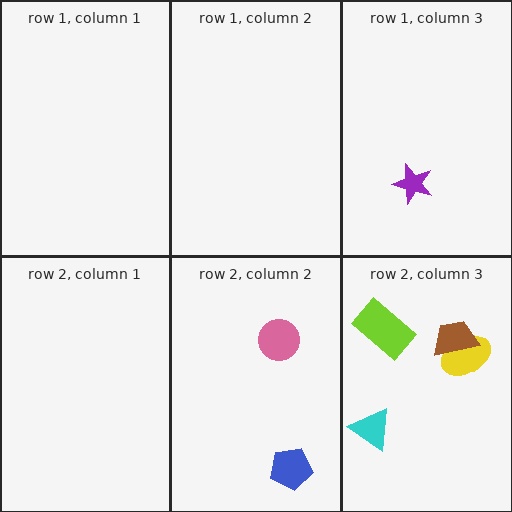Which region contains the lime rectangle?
The row 2, column 3 region.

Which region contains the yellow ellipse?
The row 2, column 3 region.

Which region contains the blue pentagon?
The row 2, column 2 region.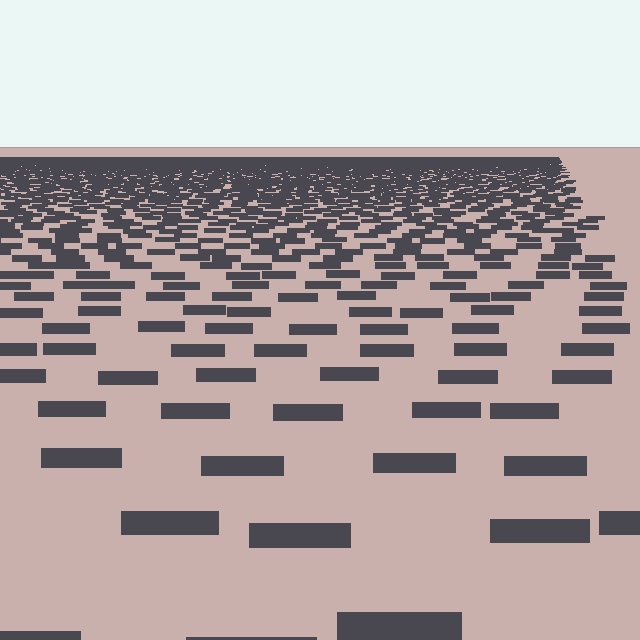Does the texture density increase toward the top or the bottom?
Density increases toward the top.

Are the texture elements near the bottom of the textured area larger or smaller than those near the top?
Larger. Near the bottom, elements are closer to the viewer and appear at a bigger on-screen size.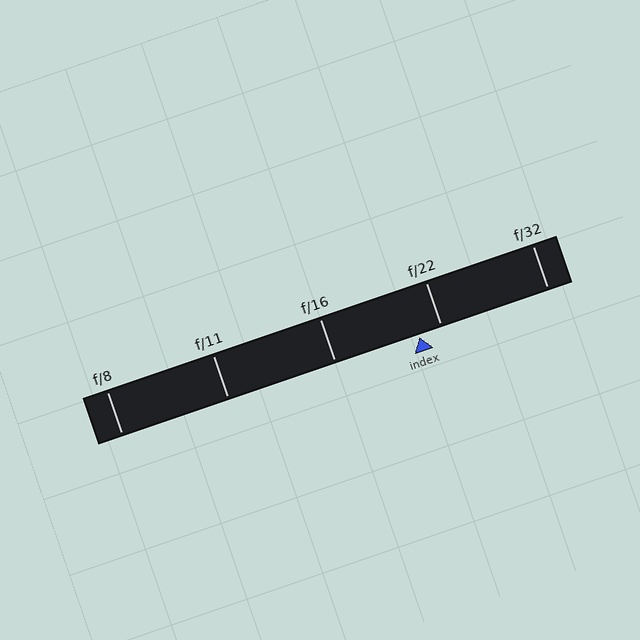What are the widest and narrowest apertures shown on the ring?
The widest aperture shown is f/8 and the narrowest is f/32.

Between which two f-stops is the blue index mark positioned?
The index mark is between f/16 and f/22.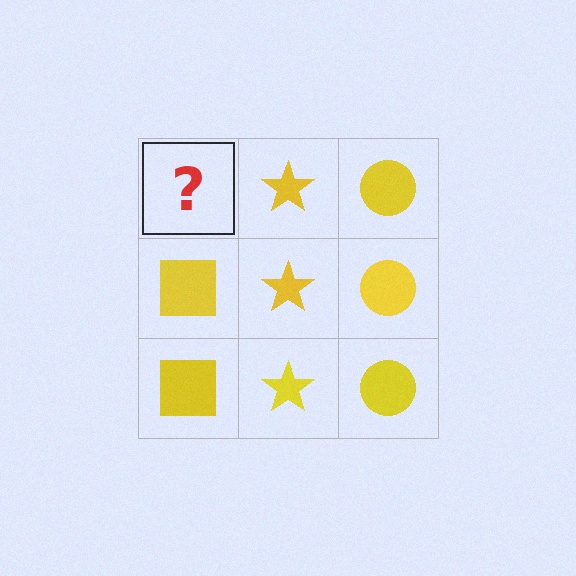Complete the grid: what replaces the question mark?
The question mark should be replaced with a yellow square.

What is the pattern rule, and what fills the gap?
The rule is that each column has a consistent shape. The gap should be filled with a yellow square.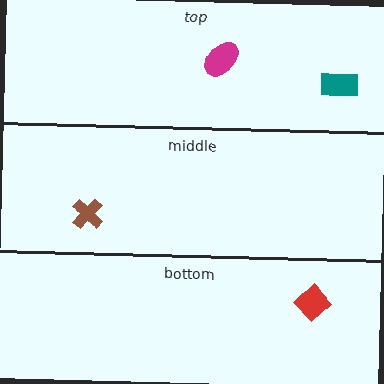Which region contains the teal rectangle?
The top region.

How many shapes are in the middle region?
1.